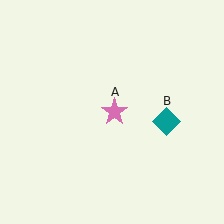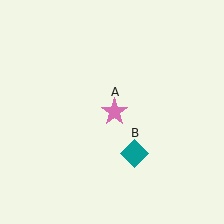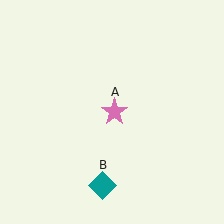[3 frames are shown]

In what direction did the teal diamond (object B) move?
The teal diamond (object B) moved down and to the left.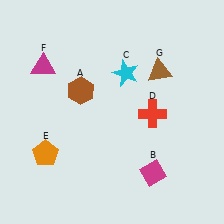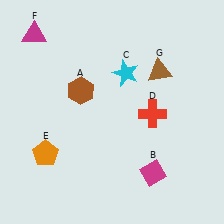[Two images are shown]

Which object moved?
The magenta triangle (F) moved up.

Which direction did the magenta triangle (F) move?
The magenta triangle (F) moved up.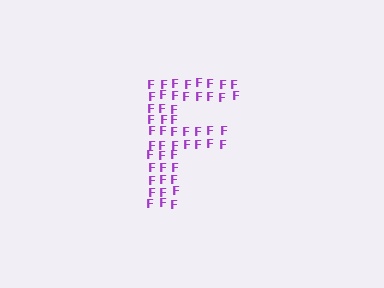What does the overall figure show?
The overall figure shows the letter F.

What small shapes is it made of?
It is made of small letter F's.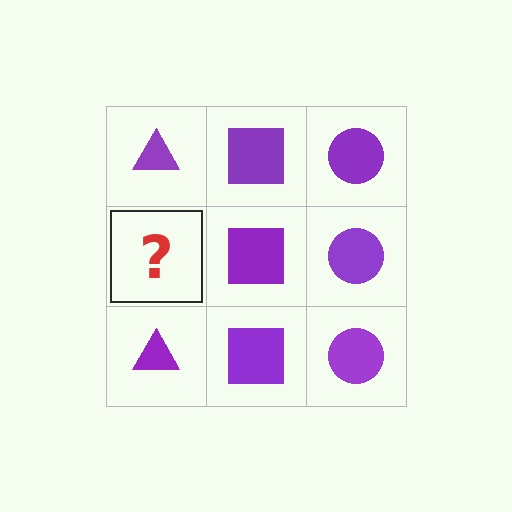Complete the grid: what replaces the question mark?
The question mark should be replaced with a purple triangle.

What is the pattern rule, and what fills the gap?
The rule is that each column has a consistent shape. The gap should be filled with a purple triangle.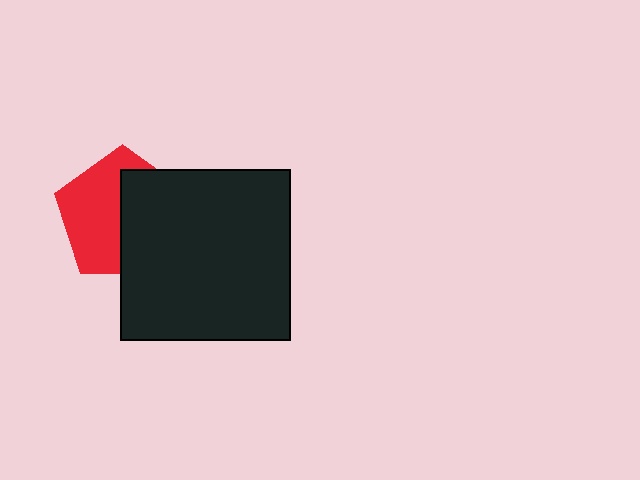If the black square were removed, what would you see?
You would see the complete red pentagon.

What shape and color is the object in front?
The object in front is a black square.